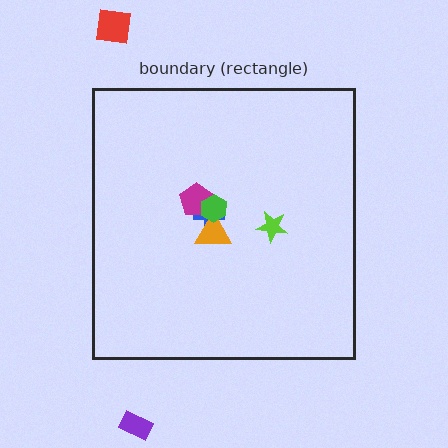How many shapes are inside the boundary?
5 inside, 2 outside.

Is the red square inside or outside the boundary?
Outside.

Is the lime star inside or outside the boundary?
Inside.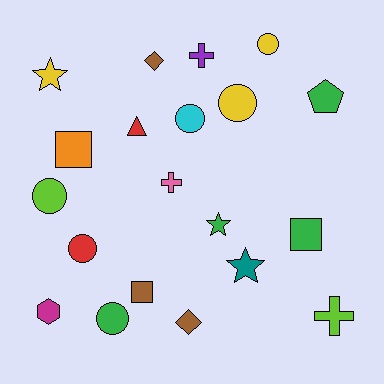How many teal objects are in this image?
There is 1 teal object.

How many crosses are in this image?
There are 3 crosses.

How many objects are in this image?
There are 20 objects.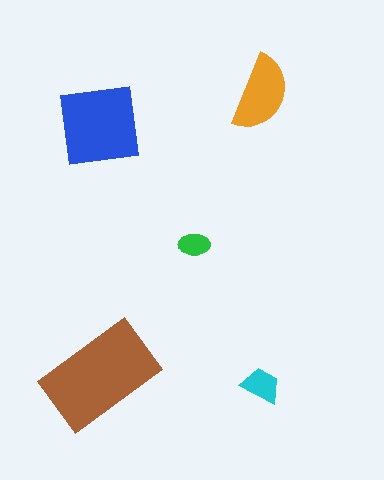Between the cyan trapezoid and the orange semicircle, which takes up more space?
The orange semicircle.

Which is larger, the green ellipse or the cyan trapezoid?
The cyan trapezoid.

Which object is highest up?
The orange semicircle is topmost.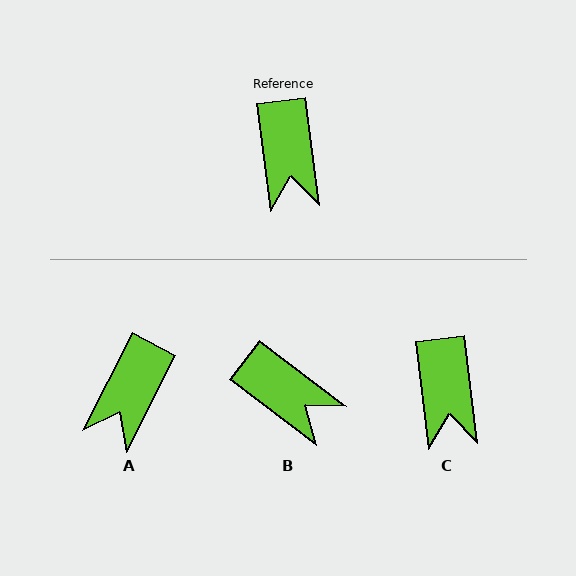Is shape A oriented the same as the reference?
No, it is off by about 34 degrees.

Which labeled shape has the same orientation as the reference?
C.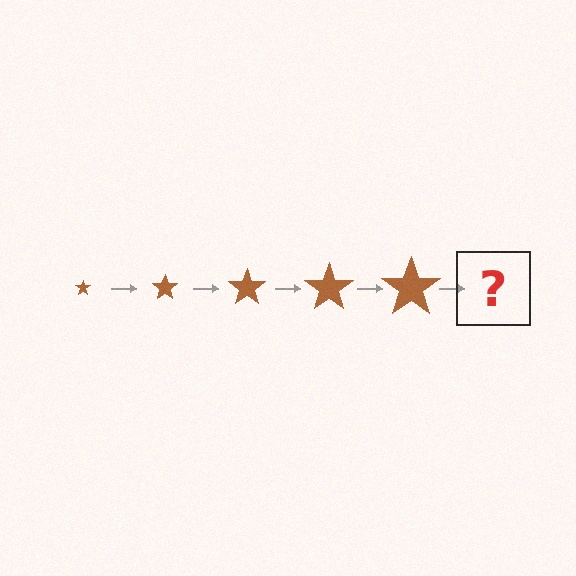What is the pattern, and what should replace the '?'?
The pattern is that the star gets progressively larger each step. The '?' should be a brown star, larger than the previous one.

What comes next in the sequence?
The next element should be a brown star, larger than the previous one.